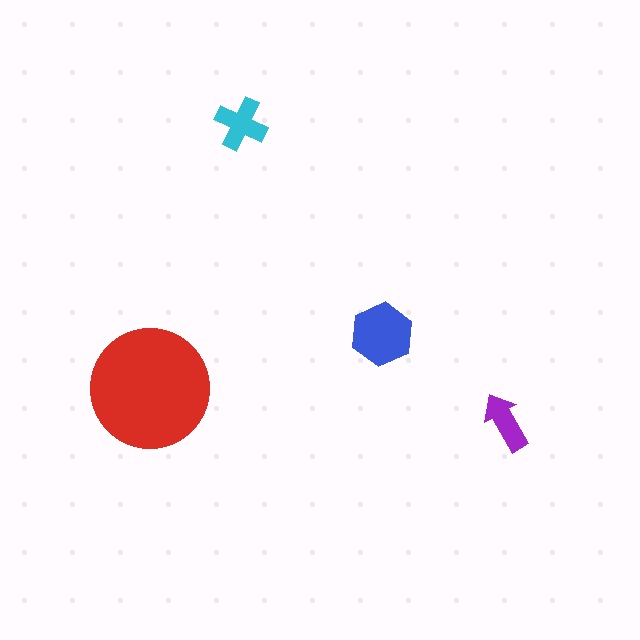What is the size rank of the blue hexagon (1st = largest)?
2nd.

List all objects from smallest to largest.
The purple arrow, the cyan cross, the blue hexagon, the red circle.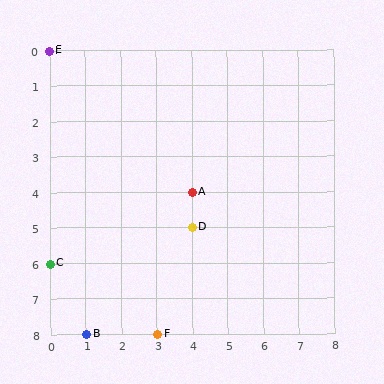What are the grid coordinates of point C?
Point C is at grid coordinates (0, 6).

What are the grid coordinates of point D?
Point D is at grid coordinates (4, 5).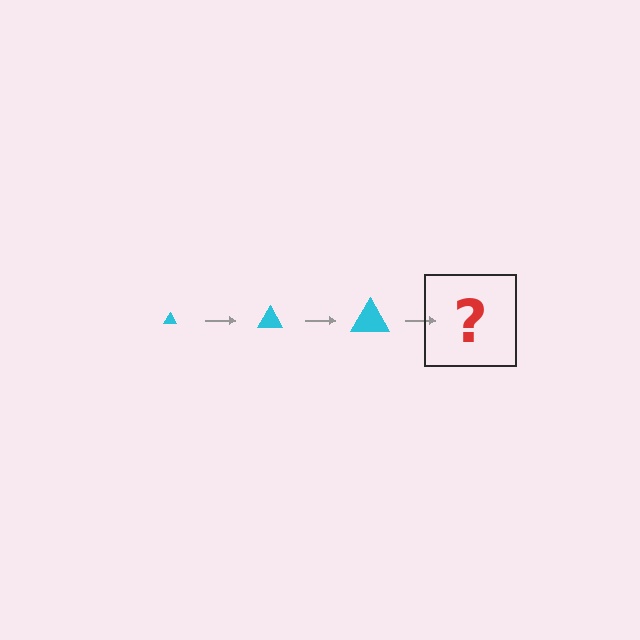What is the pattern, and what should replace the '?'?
The pattern is that the triangle gets progressively larger each step. The '?' should be a cyan triangle, larger than the previous one.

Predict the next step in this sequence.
The next step is a cyan triangle, larger than the previous one.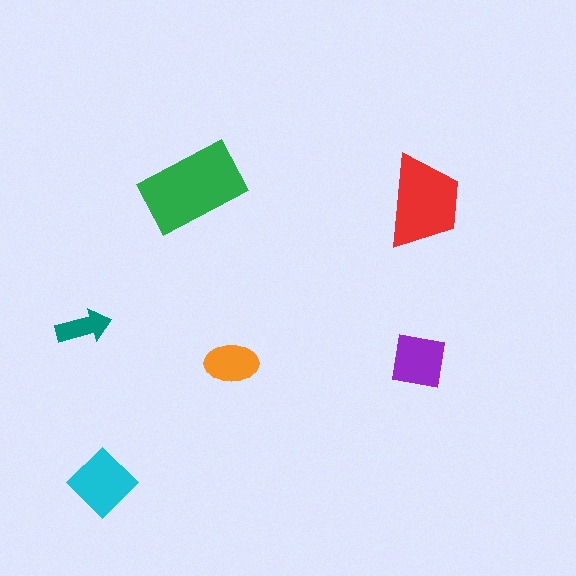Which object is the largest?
The green rectangle.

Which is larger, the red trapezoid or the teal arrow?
The red trapezoid.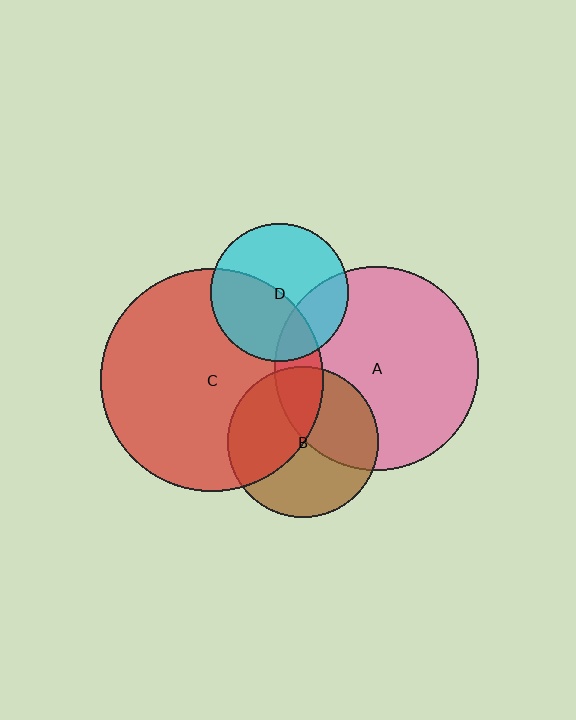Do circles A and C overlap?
Yes.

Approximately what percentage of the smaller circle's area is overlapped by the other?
Approximately 15%.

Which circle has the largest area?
Circle C (red).